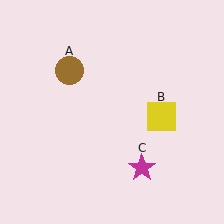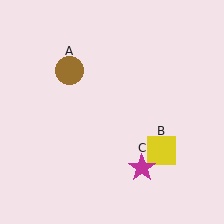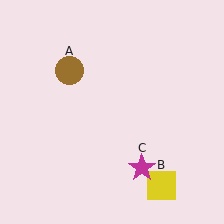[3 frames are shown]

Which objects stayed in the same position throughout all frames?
Brown circle (object A) and magenta star (object C) remained stationary.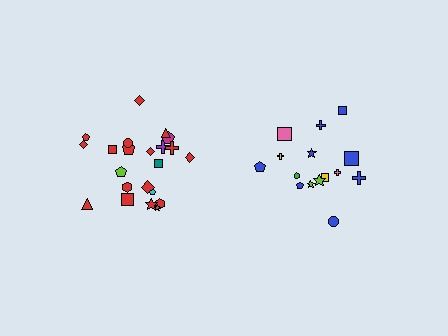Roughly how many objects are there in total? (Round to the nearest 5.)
Roughly 35 objects in total.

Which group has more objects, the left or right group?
The left group.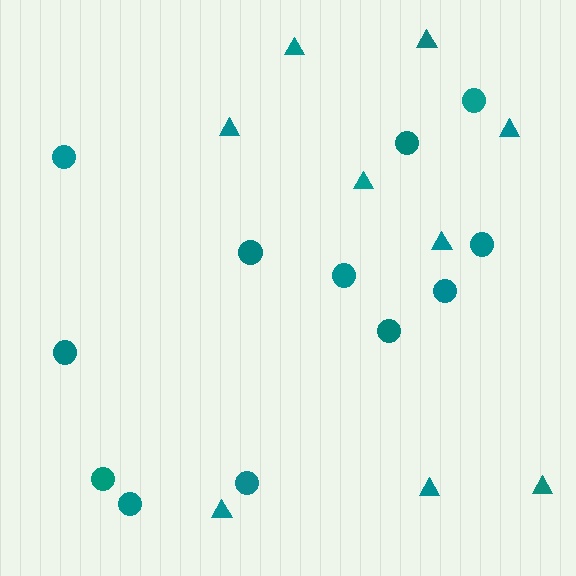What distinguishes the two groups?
There are 2 groups: one group of circles (12) and one group of triangles (9).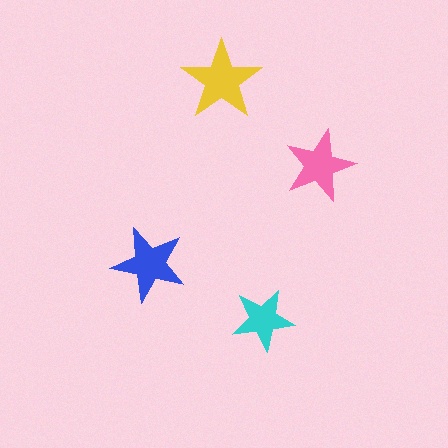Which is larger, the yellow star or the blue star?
The yellow one.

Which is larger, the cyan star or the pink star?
The pink one.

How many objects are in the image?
There are 4 objects in the image.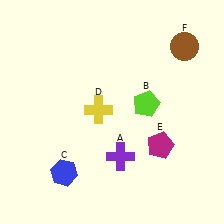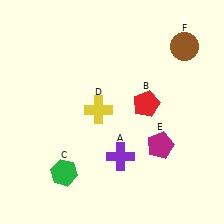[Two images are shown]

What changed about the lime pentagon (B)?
In Image 1, B is lime. In Image 2, it changed to red.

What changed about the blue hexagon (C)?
In Image 1, C is blue. In Image 2, it changed to green.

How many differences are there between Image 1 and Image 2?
There are 2 differences between the two images.